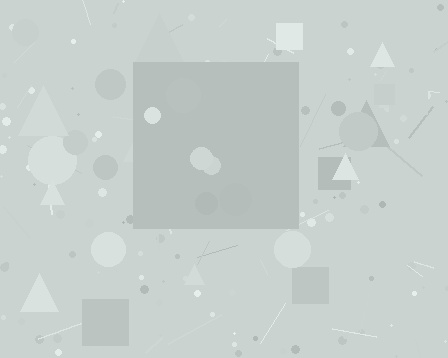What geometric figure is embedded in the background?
A square is embedded in the background.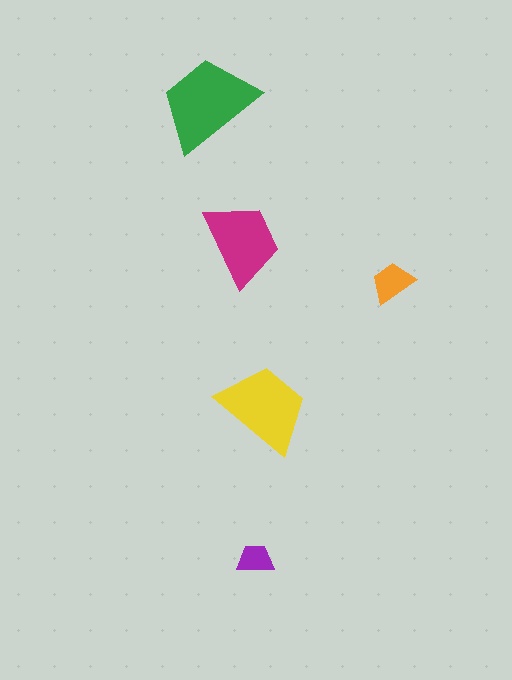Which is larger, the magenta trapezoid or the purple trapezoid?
The magenta one.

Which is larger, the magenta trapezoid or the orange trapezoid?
The magenta one.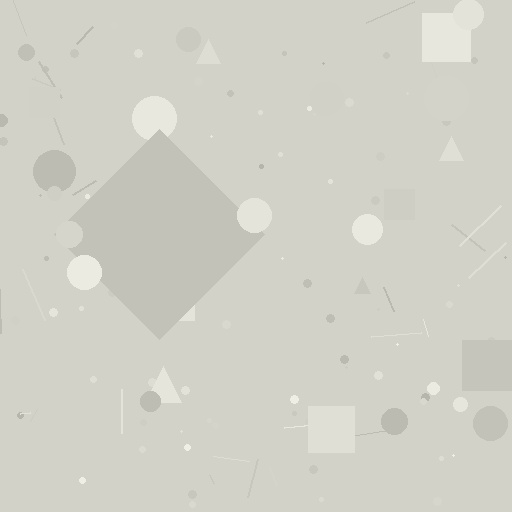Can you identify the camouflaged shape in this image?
The camouflaged shape is a diamond.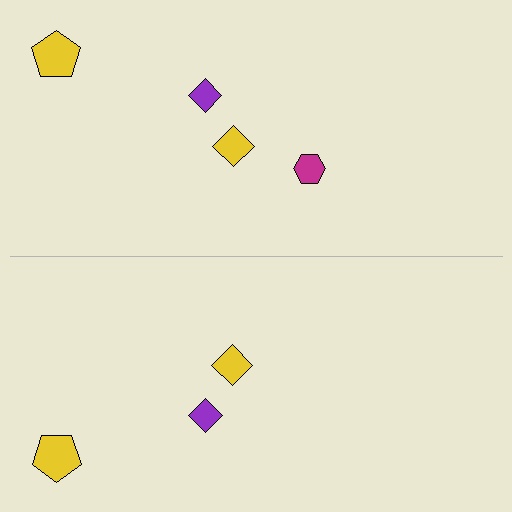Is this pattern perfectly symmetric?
No, the pattern is not perfectly symmetric. A magenta hexagon is missing from the bottom side.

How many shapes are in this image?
There are 7 shapes in this image.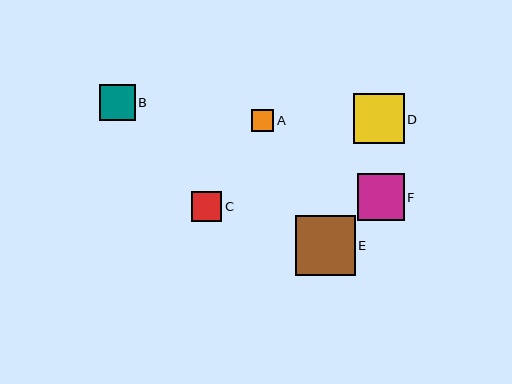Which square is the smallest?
Square A is the smallest with a size of approximately 22 pixels.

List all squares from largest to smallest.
From largest to smallest: E, D, F, B, C, A.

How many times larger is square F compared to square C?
Square F is approximately 1.6 times the size of square C.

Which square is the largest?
Square E is the largest with a size of approximately 59 pixels.